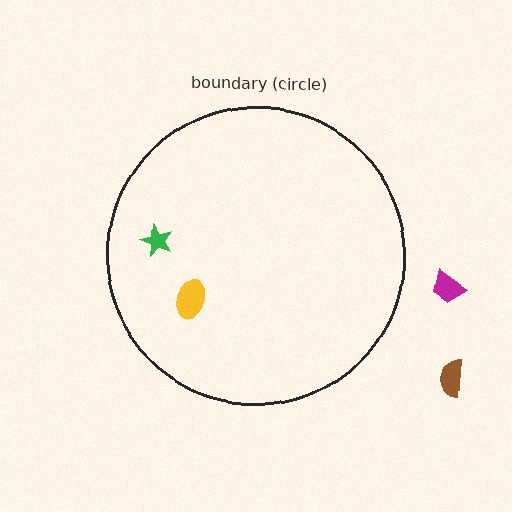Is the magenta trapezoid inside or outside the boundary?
Outside.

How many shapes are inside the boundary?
2 inside, 2 outside.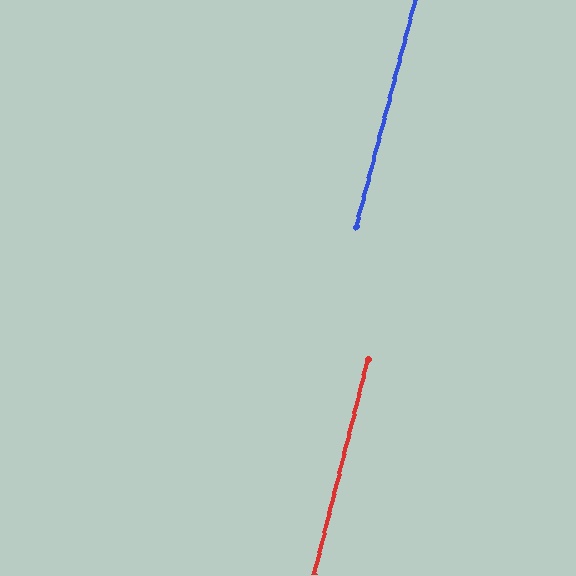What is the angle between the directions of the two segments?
Approximately 0 degrees.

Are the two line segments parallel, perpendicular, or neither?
Parallel — their directions differ by only 0.4°.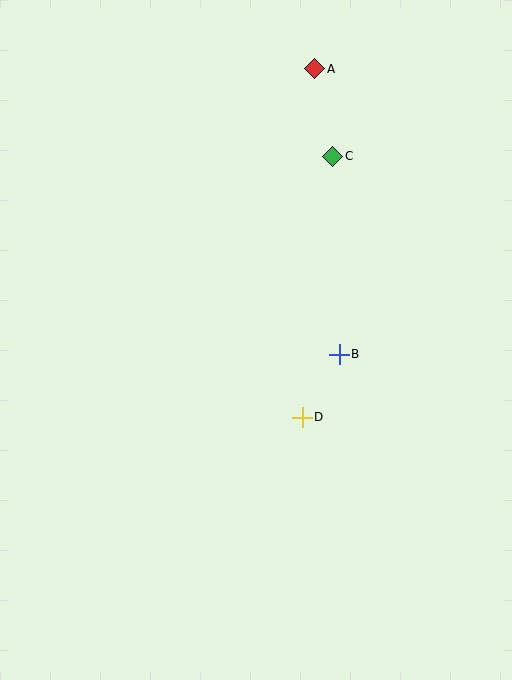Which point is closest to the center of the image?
Point B at (339, 354) is closest to the center.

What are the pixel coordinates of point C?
Point C is at (333, 156).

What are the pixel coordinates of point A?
Point A is at (315, 69).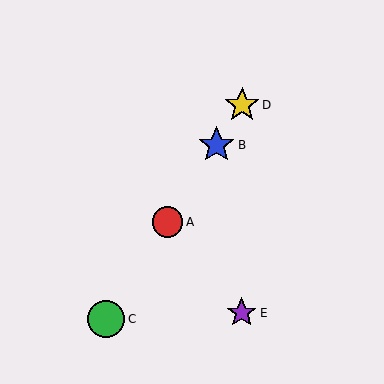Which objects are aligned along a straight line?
Objects A, B, C, D are aligned along a straight line.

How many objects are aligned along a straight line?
4 objects (A, B, C, D) are aligned along a straight line.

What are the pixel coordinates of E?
Object E is at (242, 313).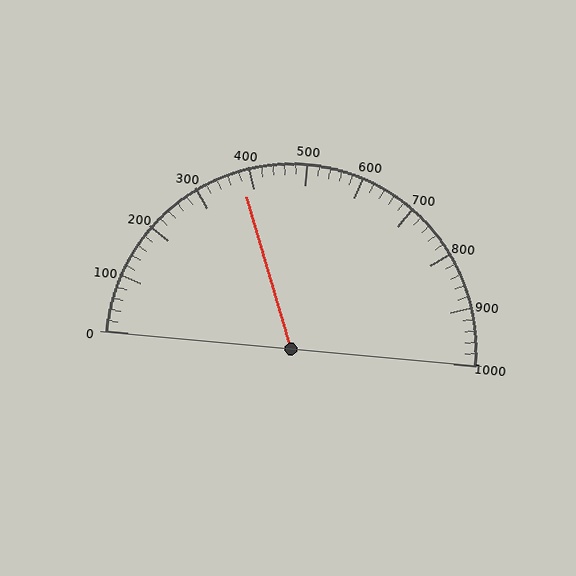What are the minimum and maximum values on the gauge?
The gauge ranges from 0 to 1000.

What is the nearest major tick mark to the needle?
The nearest major tick mark is 400.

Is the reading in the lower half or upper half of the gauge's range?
The reading is in the lower half of the range (0 to 1000).